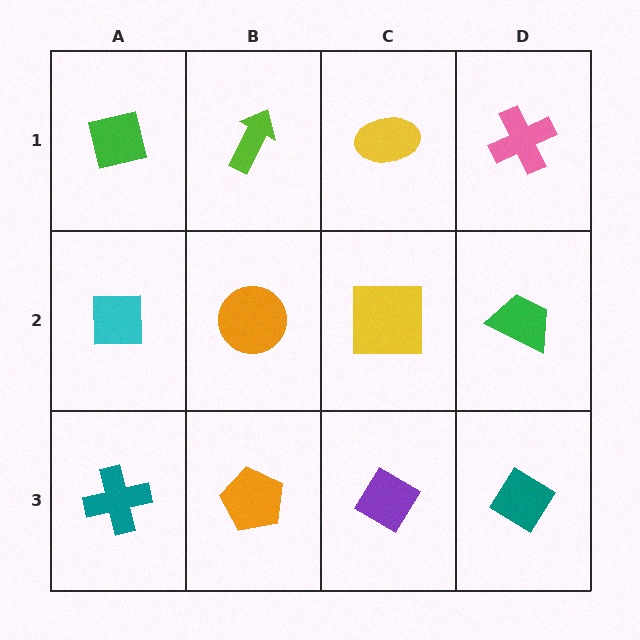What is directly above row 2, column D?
A pink cross.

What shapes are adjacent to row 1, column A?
A cyan square (row 2, column A), a lime arrow (row 1, column B).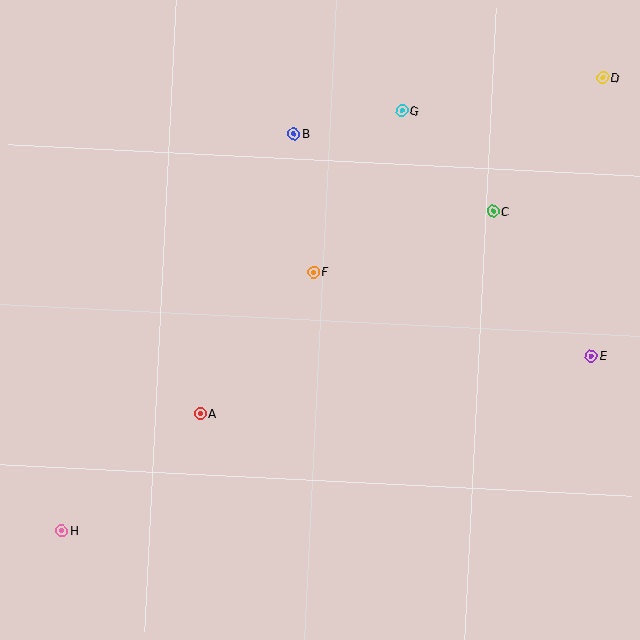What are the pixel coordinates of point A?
Point A is at (201, 413).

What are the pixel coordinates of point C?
Point C is at (493, 211).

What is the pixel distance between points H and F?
The distance between H and F is 361 pixels.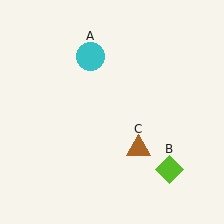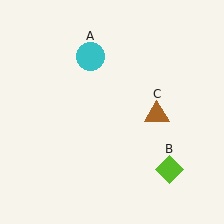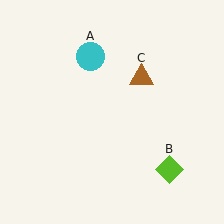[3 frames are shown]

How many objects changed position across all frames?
1 object changed position: brown triangle (object C).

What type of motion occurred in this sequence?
The brown triangle (object C) rotated counterclockwise around the center of the scene.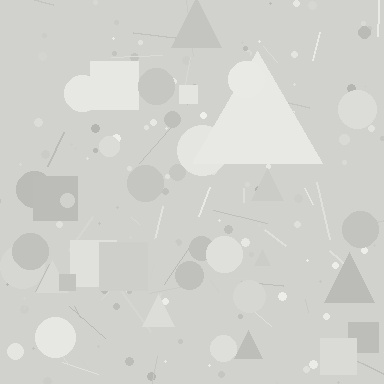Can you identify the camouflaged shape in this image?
The camouflaged shape is a triangle.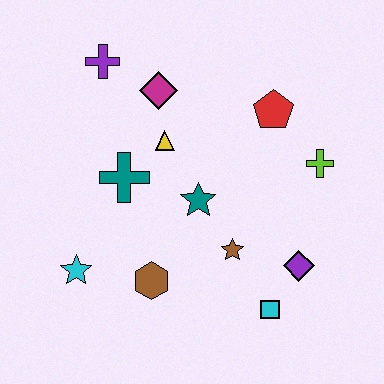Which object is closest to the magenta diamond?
The yellow triangle is closest to the magenta diamond.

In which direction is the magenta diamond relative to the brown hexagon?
The magenta diamond is above the brown hexagon.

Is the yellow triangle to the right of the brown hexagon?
Yes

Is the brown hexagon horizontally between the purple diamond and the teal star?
No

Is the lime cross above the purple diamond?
Yes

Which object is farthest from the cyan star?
The lime cross is farthest from the cyan star.